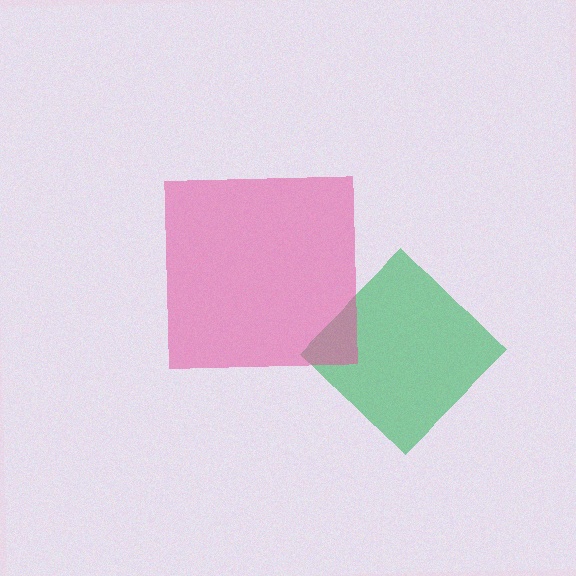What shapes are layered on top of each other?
The layered shapes are: a green diamond, a pink square.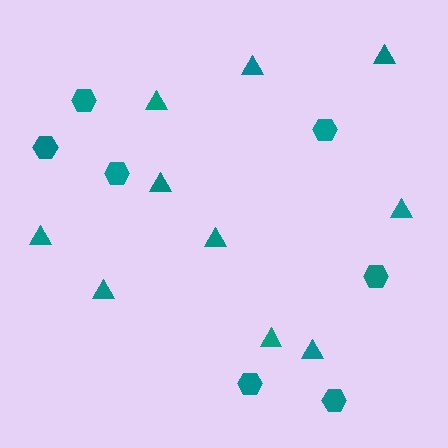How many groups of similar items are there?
There are 2 groups: one group of hexagons (7) and one group of triangles (10).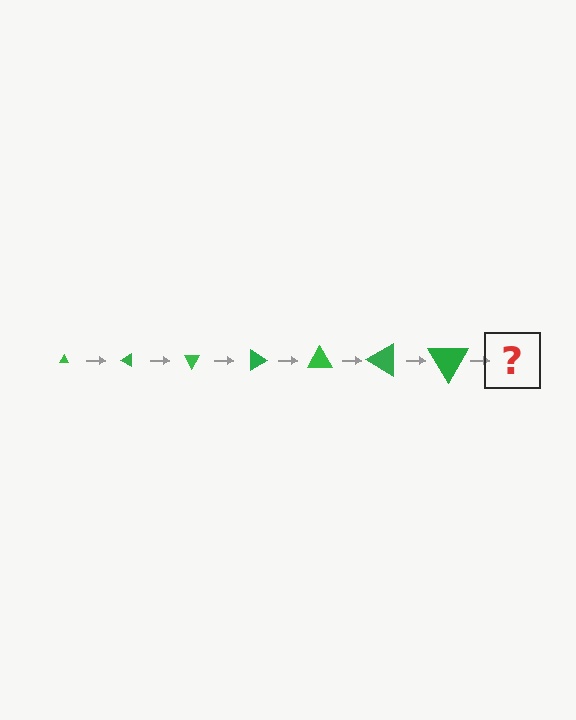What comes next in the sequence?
The next element should be a triangle, larger than the previous one and rotated 210 degrees from the start.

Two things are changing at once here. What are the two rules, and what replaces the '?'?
The two rules are that the triangle grows larger each step and it rotates 30 degrees each step. The '?' should be a triangle, larger than the previous one and rotated 210 degrees from the start.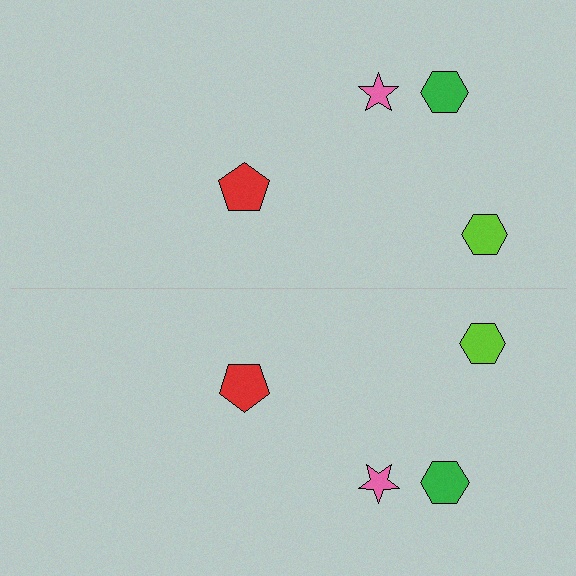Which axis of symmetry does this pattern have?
The pattern has a horizontal axis of symmetry running through the center of the image.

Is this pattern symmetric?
Yes, this pattern has bilateral (reflection) symmetry.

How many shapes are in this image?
There are 8 shapes in this image.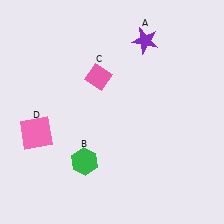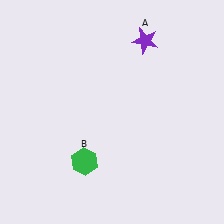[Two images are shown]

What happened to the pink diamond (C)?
The pink diamond (C) was removed in Image 2. It was in the top-left area of Image 1.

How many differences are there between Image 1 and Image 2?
There are 2 differences between the two images.